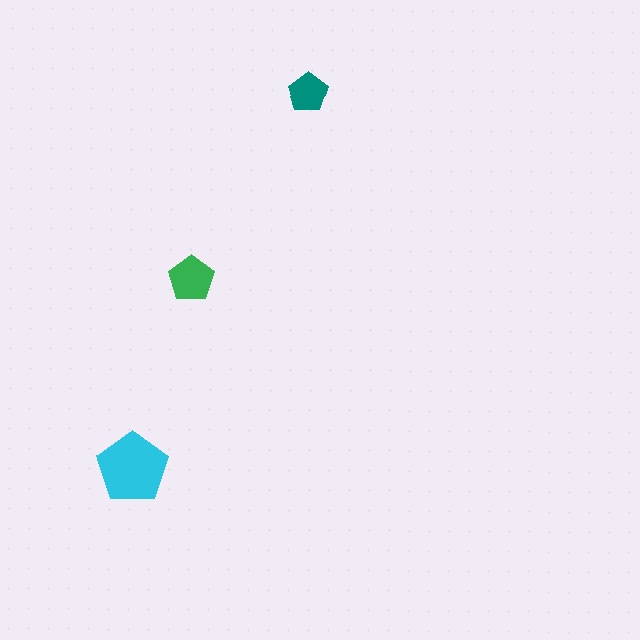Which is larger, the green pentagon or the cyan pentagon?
The cyan one.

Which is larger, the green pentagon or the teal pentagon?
The green one.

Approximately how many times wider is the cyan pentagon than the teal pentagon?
About 2 times wider.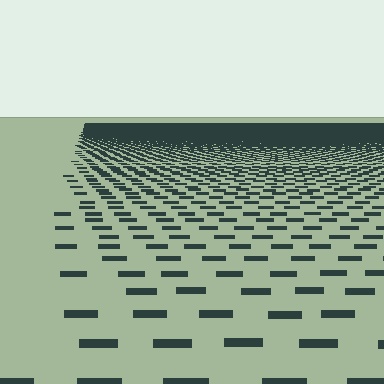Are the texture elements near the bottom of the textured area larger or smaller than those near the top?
Larger. Near the bottom, elements are closer to the viewer and appear at a bigger on-screen size.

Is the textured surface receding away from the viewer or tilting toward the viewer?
The surface is receding away from the viewer. Texture elements get smaller and denser toward the top.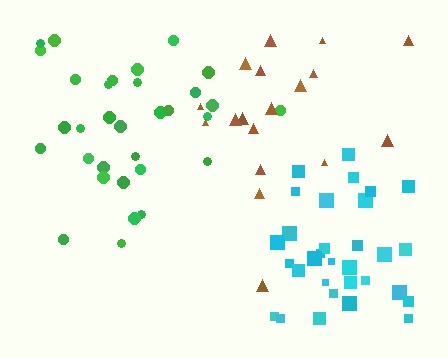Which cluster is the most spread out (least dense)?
Brown.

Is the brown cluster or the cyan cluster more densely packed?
Cyan.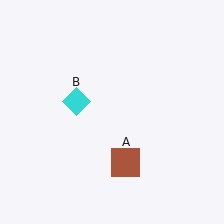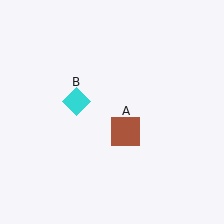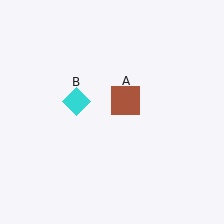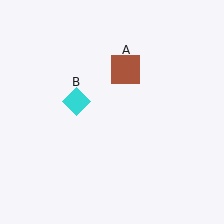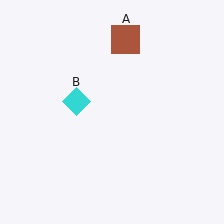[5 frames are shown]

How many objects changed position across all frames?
1 object changed position: brown square (object A).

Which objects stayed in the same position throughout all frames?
Cyan diamond (object B) remained stationary.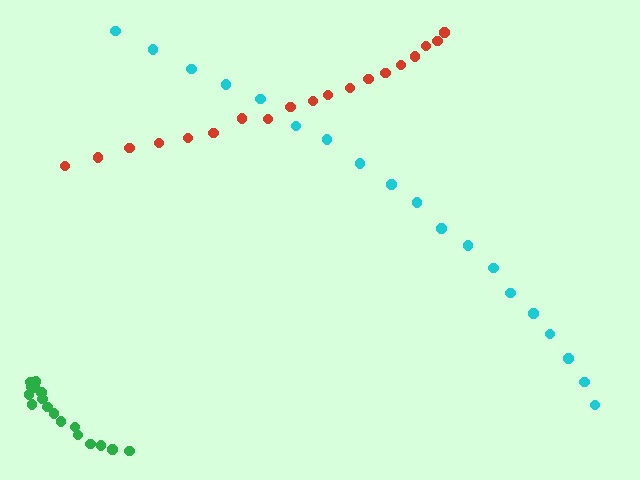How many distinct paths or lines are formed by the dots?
There are 3 distinct paths.